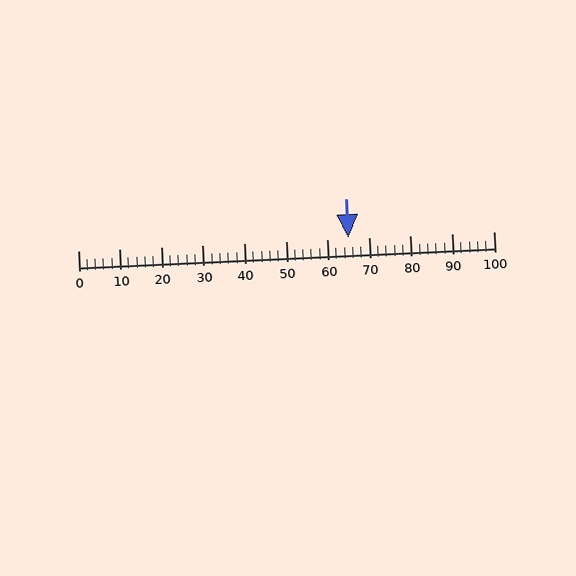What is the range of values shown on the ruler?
The ruler shows values from 0 to 100.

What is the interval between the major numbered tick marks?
The major tick marks are spaced 10 units apart.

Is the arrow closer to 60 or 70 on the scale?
The arrow is closer to 70.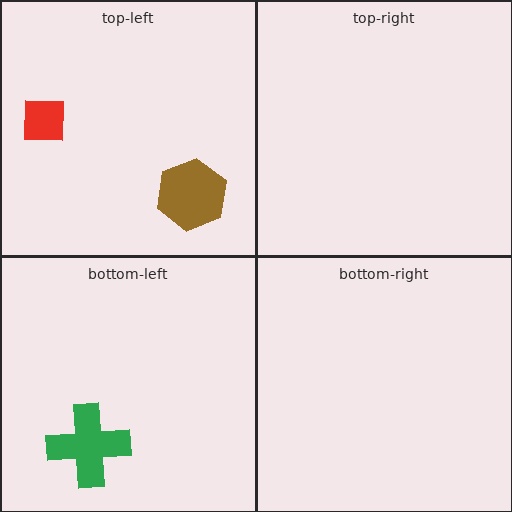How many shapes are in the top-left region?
2.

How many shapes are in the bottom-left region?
1.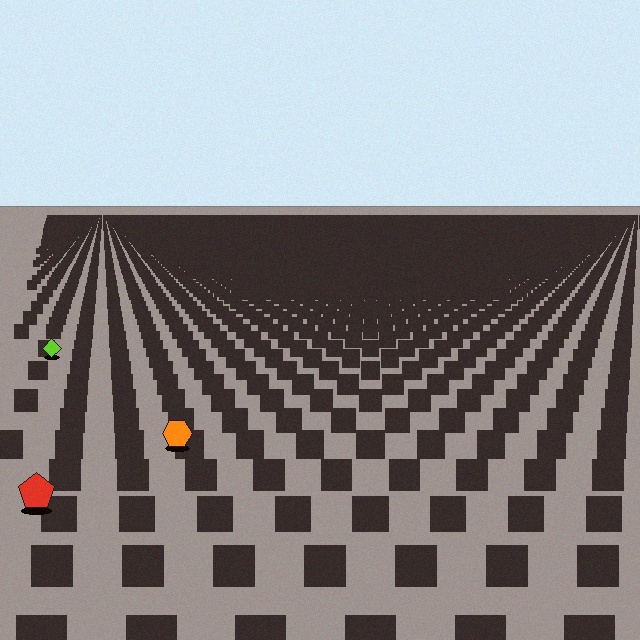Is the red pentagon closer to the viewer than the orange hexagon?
Yes. The red pentagon is closer — you can tell from the texture gradient: the ground texture is coarser near it.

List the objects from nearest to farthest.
From nearest to farthest: the red pentagon, the orange hexagon, the lime diamond.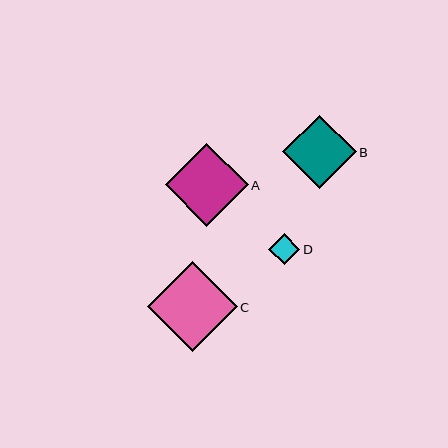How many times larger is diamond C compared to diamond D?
Diamond C is approximately 2.9 times the size of diamond D.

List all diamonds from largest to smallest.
From largest to smallest: C, A, B, D.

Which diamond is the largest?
Diamond C is the largest with a size of approximately 90 pixels.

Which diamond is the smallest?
Diamond D is the smallest with a size of approximately 31 pixels.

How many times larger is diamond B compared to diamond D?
Diamond B is approximately 2.4 times the size of diamond D.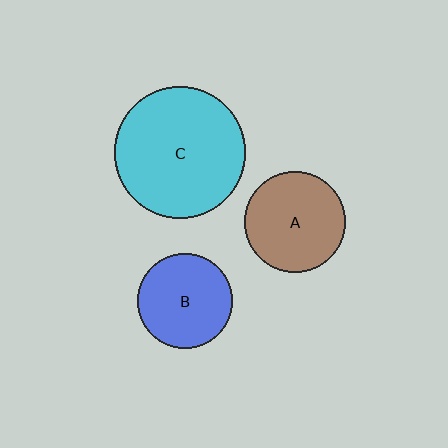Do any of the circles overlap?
No, none of the circles overlap.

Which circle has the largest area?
Circle C (cyan).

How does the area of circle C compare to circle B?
Approximately 1.9 times.